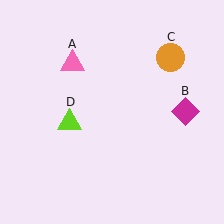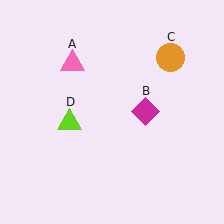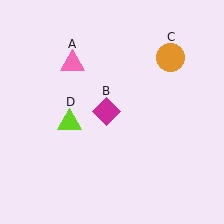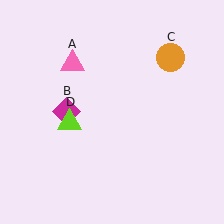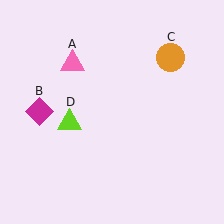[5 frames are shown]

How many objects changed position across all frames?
1 object changed position: magenta diamond (object B).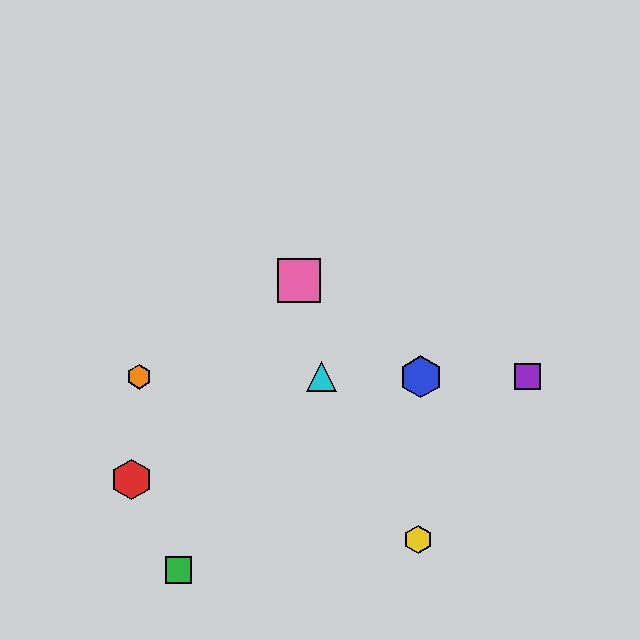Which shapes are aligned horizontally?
The blue hexagon, the purple square, the orange hexagon, the cyan triangle are aligned horizontally.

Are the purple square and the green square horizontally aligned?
No, the purple square is at y≈377 and the green square is at y≈570.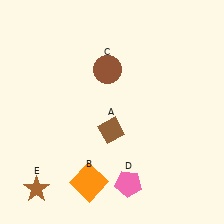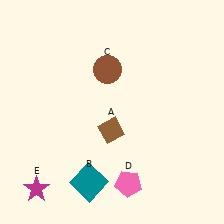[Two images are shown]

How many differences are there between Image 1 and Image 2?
There are 2 differences between the two images.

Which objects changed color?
B changed from orange to teal. E changed from brown to magenta.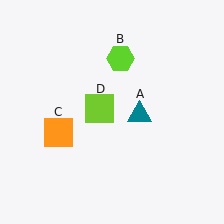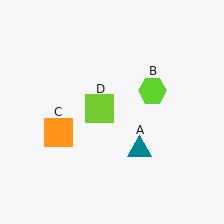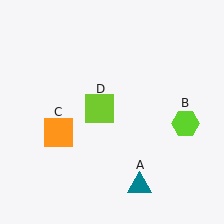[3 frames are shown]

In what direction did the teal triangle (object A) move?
The teal triangle (object A) moved down.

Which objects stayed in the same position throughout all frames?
Orange square (object C) and lime square (object D) remained stationary.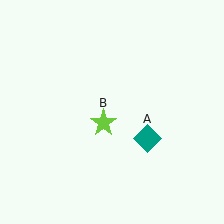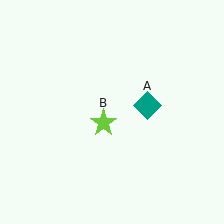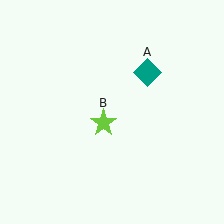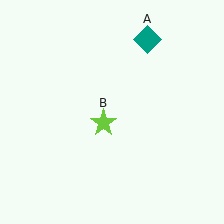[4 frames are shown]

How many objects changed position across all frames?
1 object changed position: teal diamond (object A).